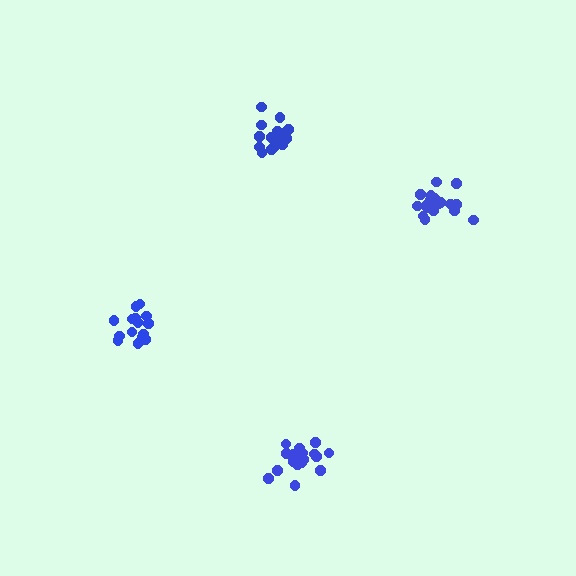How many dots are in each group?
Group 1: 19 dots, Group 2: 16 dots, Group 3: 16 dots, Group 4: 20 dots (71 total).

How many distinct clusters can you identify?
There are 4 distinct clusters.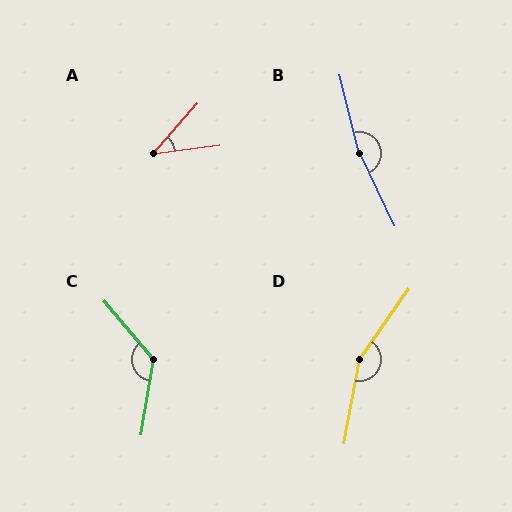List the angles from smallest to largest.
A (41°), C (130°), D (155°), B (168°).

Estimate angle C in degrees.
Approximately 130 degrees.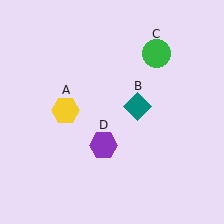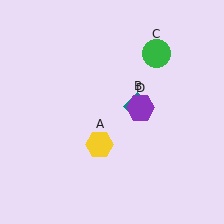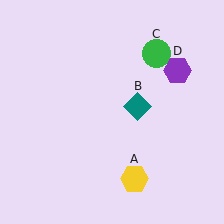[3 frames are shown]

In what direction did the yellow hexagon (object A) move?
The yellow hexagon (object A) moved down and to the right.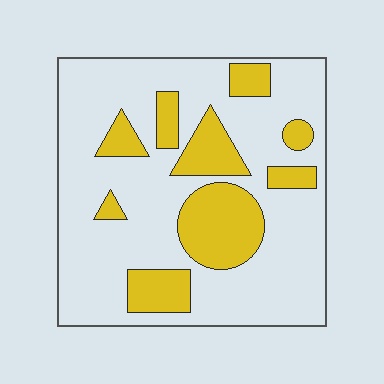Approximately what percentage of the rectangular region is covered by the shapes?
Approximately 25%.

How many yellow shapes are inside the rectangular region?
9.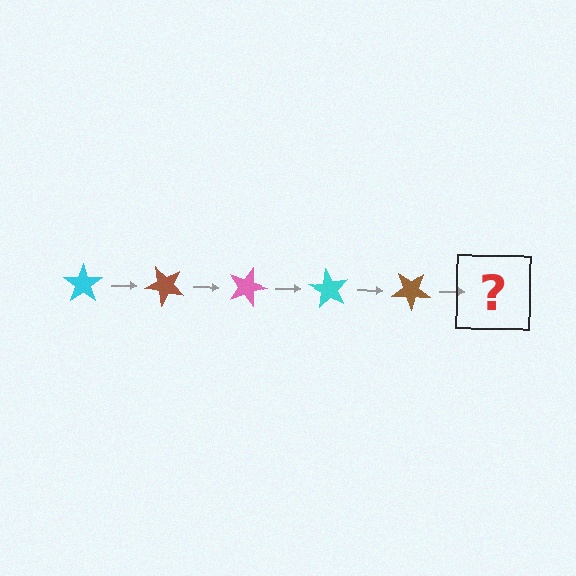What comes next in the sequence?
The next element should be a pink star, rotated 225 degrees from the start.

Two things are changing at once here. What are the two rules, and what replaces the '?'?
The two rules are that it rotates 45 degrees each step and the color cycles through cyan, brown, and pink. The '?' should be a pink star, rotated 225 degrees from the start.